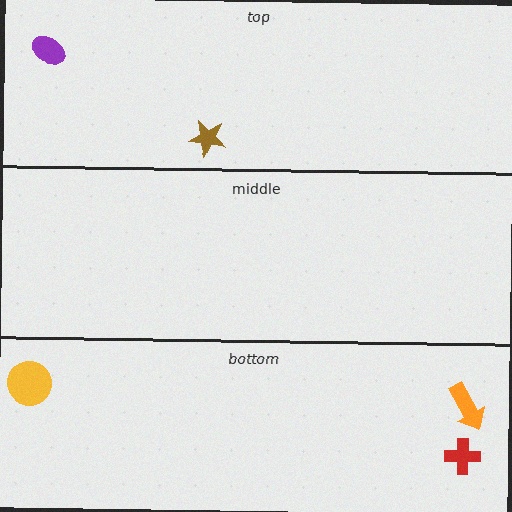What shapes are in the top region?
The brown star, the purple ellipse.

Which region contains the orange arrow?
The bottom region.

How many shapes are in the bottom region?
3.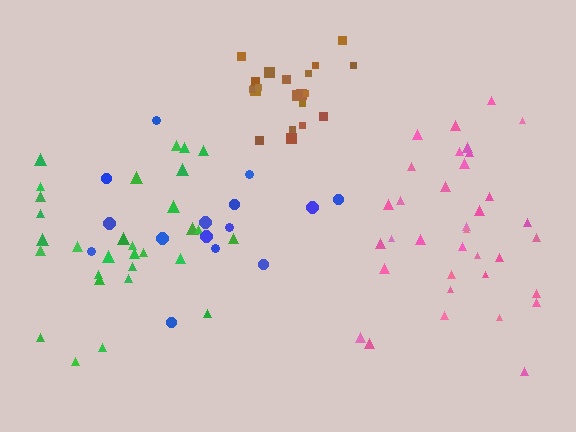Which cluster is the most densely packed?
Brown.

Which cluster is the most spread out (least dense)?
Blue.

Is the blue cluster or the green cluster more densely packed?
Green.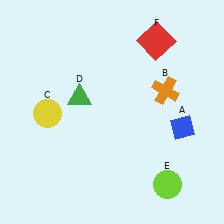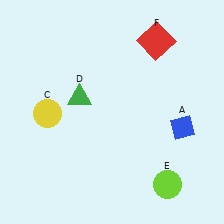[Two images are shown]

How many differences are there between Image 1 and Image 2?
There is 1 difference between the two images.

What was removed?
The orange cross (B) was removed in Image 2.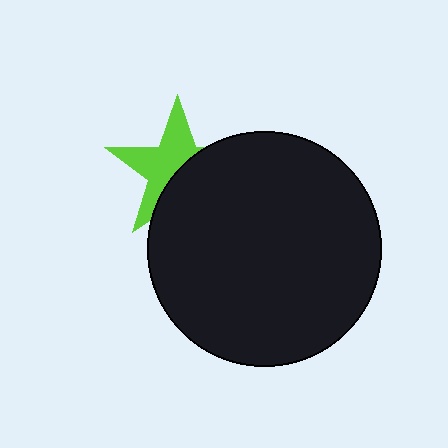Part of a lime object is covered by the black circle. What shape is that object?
It is a star.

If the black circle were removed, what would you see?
You would see the complete lime star.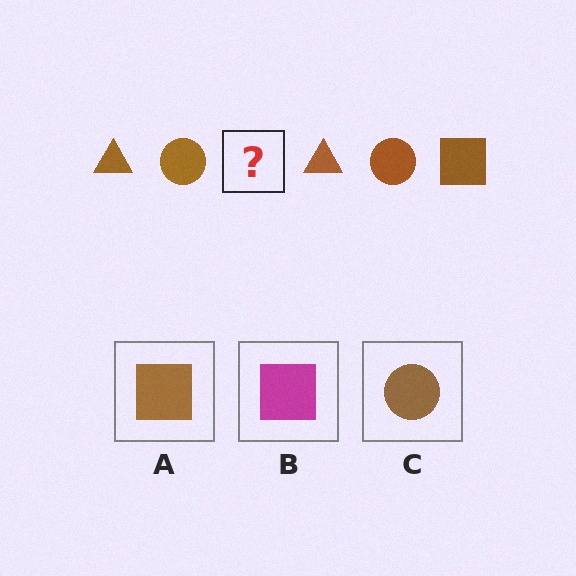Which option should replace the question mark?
Option A.